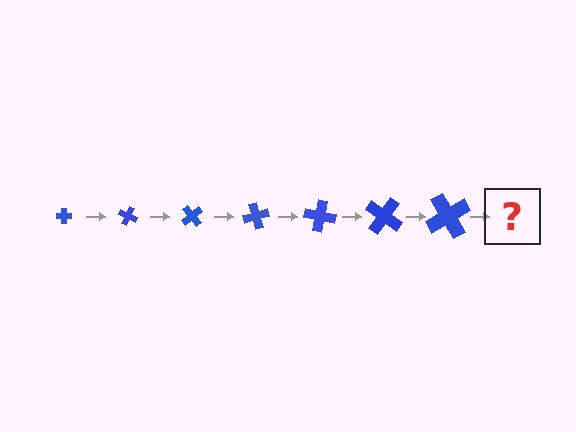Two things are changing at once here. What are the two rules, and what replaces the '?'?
The two rules are that the cross grows larger each step and it rotates 25 degrees each step. The '?' should be a cross, larger than the previous one and rotated 175 degrees from the start.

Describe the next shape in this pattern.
It should be a cross, larger than the previous one and rotated 175 degrees from the start.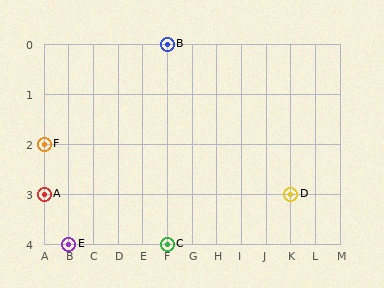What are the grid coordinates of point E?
Point E is at grid coordinates (B, 4).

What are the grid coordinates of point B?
Point B is at grid coordinates (F, 0).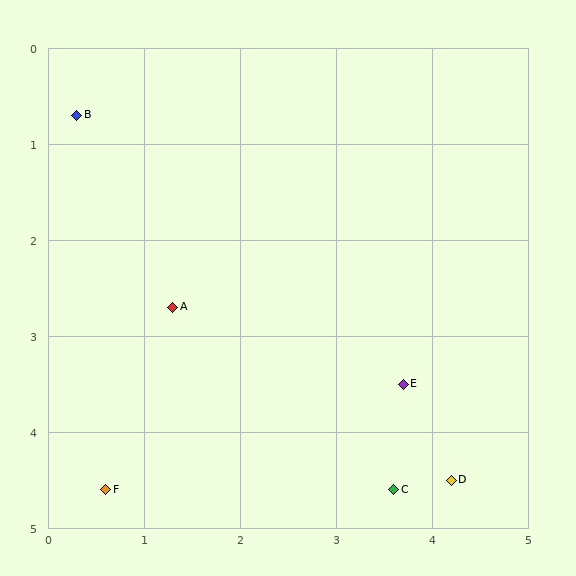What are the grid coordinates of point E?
Point E is at approximately (3.7, 3.5).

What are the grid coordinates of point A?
Point A is at approximately (1.3, 2.7).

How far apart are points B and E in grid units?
Points B and E are about 4.4 grid units apart.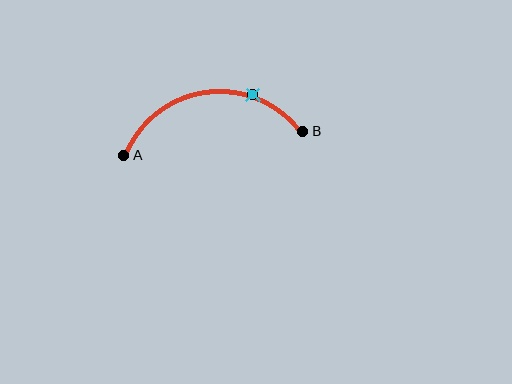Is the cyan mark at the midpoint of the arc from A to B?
No. The cyan mark lies on the arc but is closer to endpoint B. The arc midpoint would be at the point on the curve equidistant along the arc from both A and B.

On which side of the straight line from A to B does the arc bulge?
The arc bulges above the straight line connecting A and B.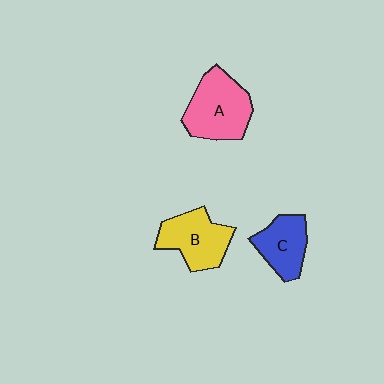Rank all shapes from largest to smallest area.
From largest to smallest: A (pink), B (yellow), C (blue).